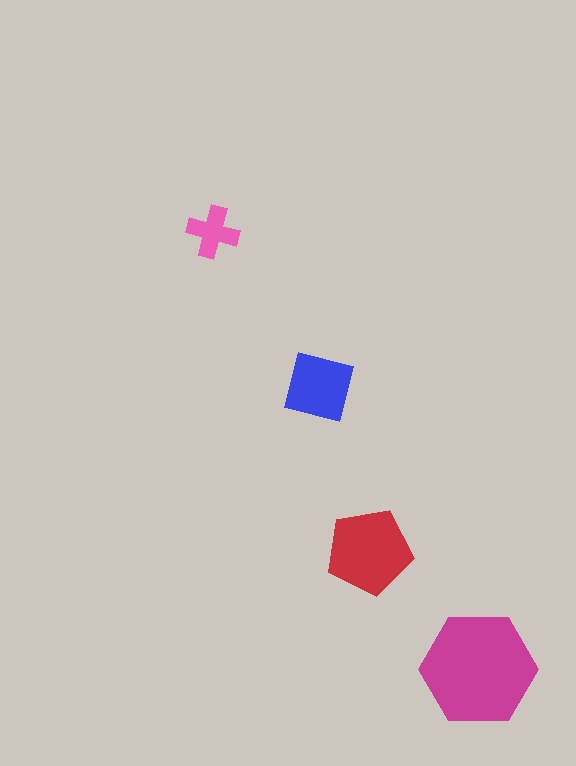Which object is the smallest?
The pink cross.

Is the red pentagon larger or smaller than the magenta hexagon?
Smaller.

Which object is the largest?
The magenta hexagon.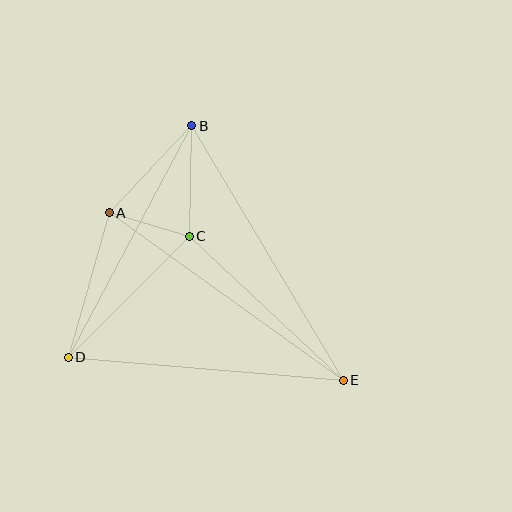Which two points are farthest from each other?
Points B and E are farthest from each other.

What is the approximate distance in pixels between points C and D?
The distance between C and D is approximately 171 pixels.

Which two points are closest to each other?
Points A and C are closest to each other.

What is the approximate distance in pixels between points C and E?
The distance between C and E is approximately 211 pixels.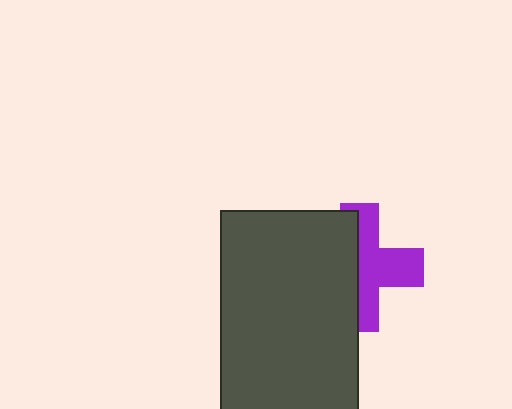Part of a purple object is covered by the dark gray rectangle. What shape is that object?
It is a cross.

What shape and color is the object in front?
The object in front is a dark gray rectangle.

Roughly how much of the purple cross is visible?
About half of it is visible (roughly 51%).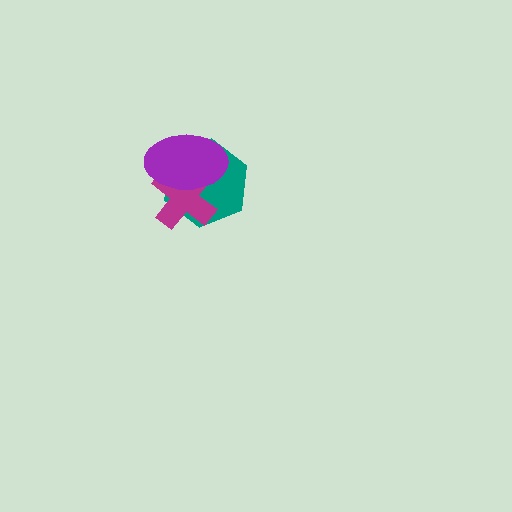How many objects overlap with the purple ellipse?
2 objects overlap with the purple ellipse.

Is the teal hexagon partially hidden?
Yes, it is partially covered by another shape.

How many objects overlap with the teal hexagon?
2 objects overlap with the teal hexagon.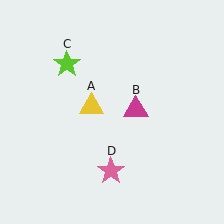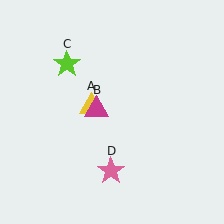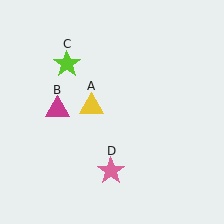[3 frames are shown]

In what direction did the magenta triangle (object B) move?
The magenta triangle (object B) moved left.